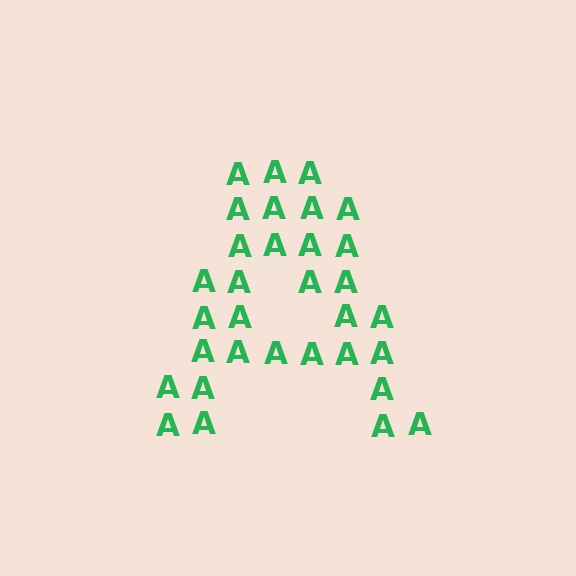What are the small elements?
The small elements are letter A's.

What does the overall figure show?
The overall figure shows the letter A.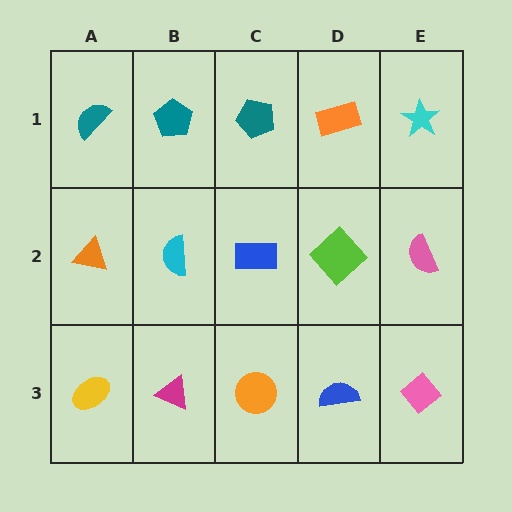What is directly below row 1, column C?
A blue rectangle.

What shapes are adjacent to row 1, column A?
An orange triangle (row 2, column A), a teal pentagon (row 1, column B).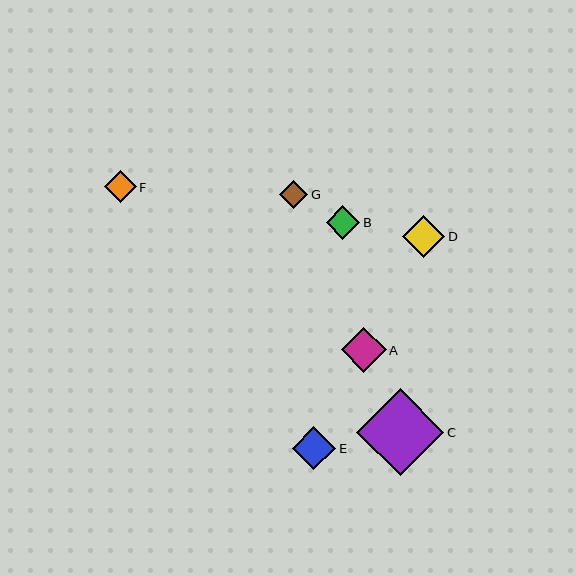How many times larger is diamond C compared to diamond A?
Diamond C is approximately 1.9 times the size of diamond A.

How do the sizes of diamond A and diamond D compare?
Diamond A and diamond D are approximately the same size.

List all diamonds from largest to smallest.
From largest to smallest: C, A, E, D, B, F, G.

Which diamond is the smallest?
Diamond G is the smallest with a size of approximately 29 pixels.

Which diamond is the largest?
Diamond C is the largest with a size of approximately 87 pixels.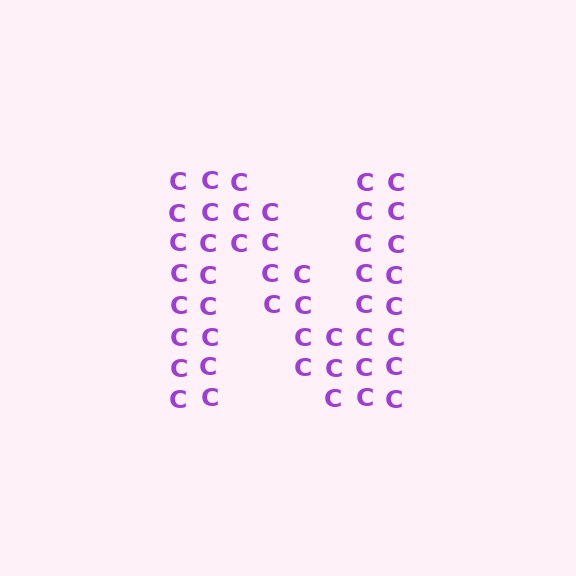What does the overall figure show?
The overall figure shows the letter N.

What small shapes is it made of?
It is made of small letter C's.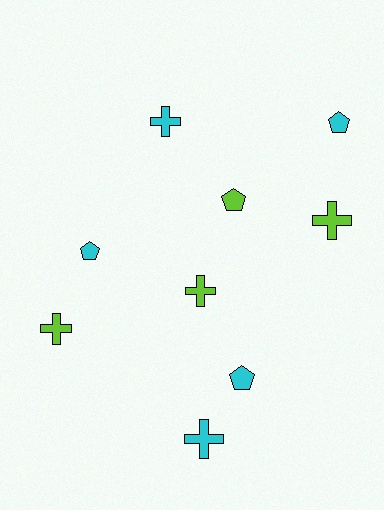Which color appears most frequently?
Cyan, with 5 objects.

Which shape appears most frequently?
Cross, with 5 objects.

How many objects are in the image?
There are 9 objects.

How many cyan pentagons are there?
There are 3 cyan pentagons.